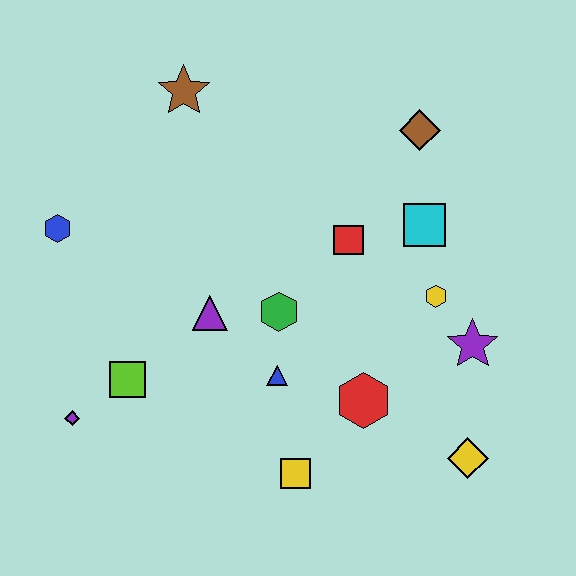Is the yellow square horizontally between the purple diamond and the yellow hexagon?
Yes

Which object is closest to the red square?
The cyan square is closest to the red square.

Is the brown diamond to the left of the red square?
No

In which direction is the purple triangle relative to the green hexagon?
The purple triangle is to the left of the green hexagon.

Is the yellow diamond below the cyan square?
Yes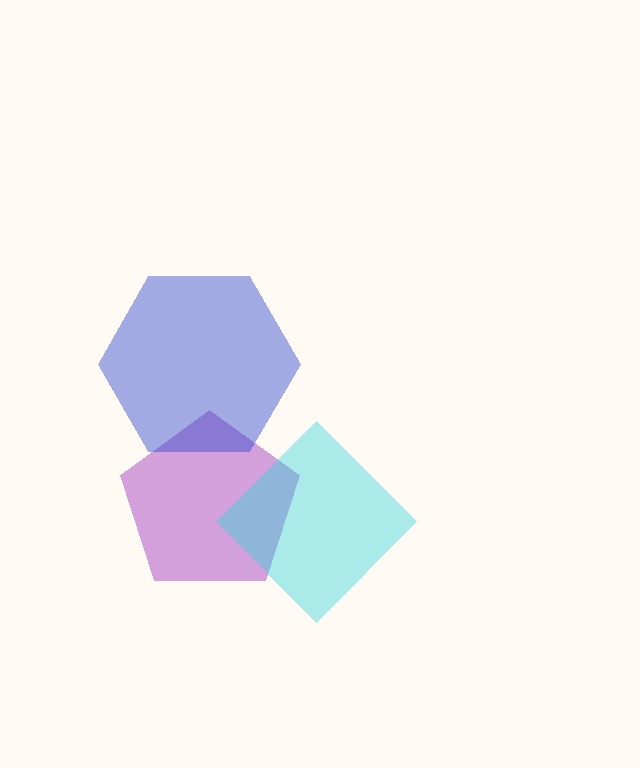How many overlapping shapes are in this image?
There are 3 overlapping shapes in the image.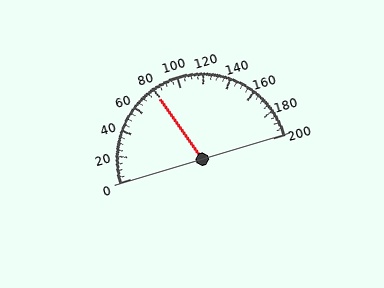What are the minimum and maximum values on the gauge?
The gauge ranges from 0 to 200.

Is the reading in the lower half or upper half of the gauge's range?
The reading is in the lower half of the range (0 to 200).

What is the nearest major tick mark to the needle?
The nearest major tick mark is 80.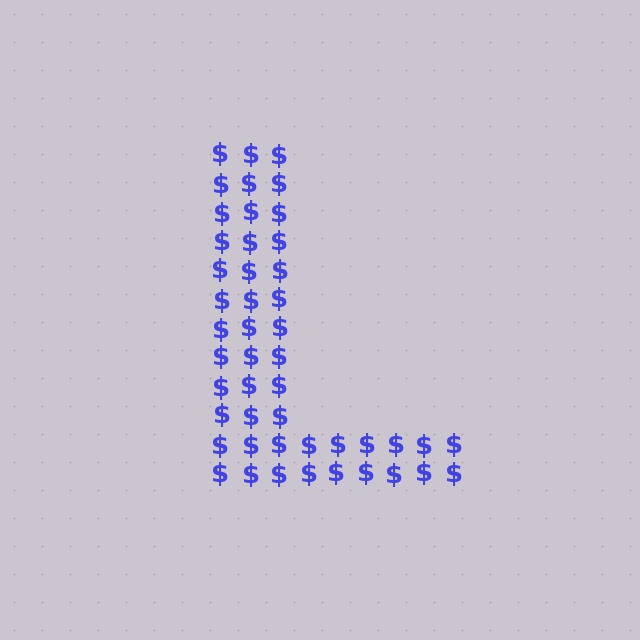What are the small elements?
The small elements are dollar signs.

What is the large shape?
The large shape is the letter L.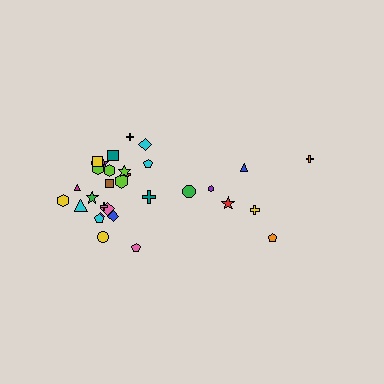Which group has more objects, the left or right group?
The left group.